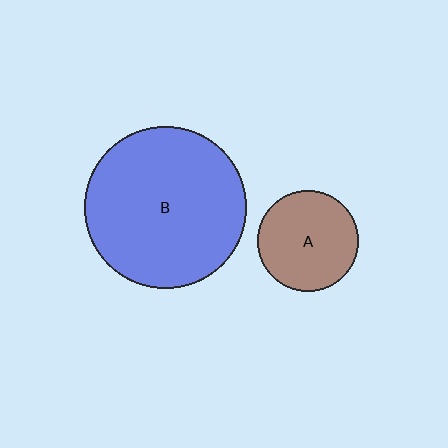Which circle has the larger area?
Circle B (blue).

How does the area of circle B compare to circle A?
Approximately 2.6 times.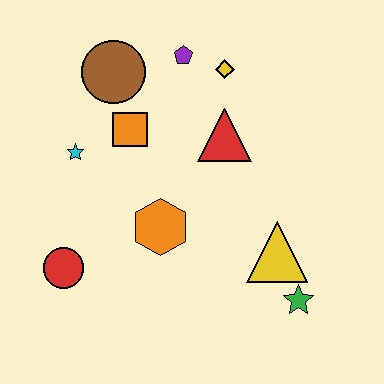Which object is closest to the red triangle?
The yellow diamond is closest to the red triangle.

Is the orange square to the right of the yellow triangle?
No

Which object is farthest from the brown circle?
The green star is farthest from the brown circle.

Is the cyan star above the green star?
Yes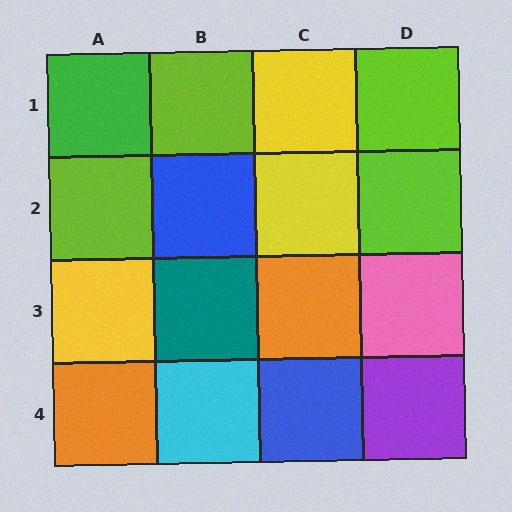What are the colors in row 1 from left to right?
Green, lime, yellow, lime.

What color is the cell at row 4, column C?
Blue.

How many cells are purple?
1 cell is purple.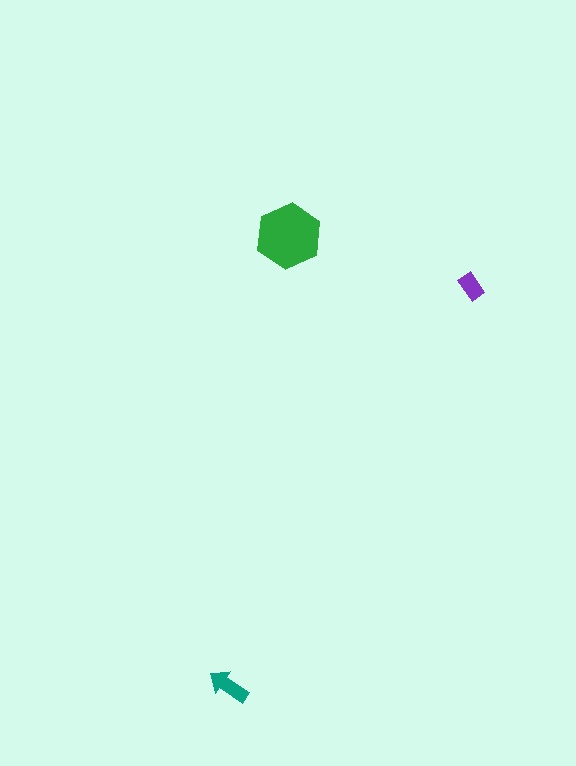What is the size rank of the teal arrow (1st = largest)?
2nd.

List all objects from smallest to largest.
The purple rectangle, the teal arrow, the green hexagon.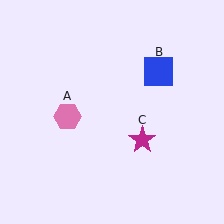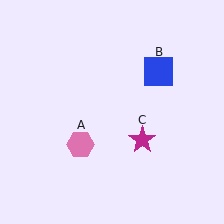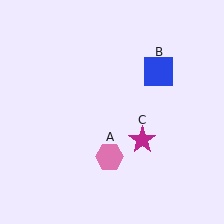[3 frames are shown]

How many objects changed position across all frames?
1 object changed position: pink hexagon (object A).